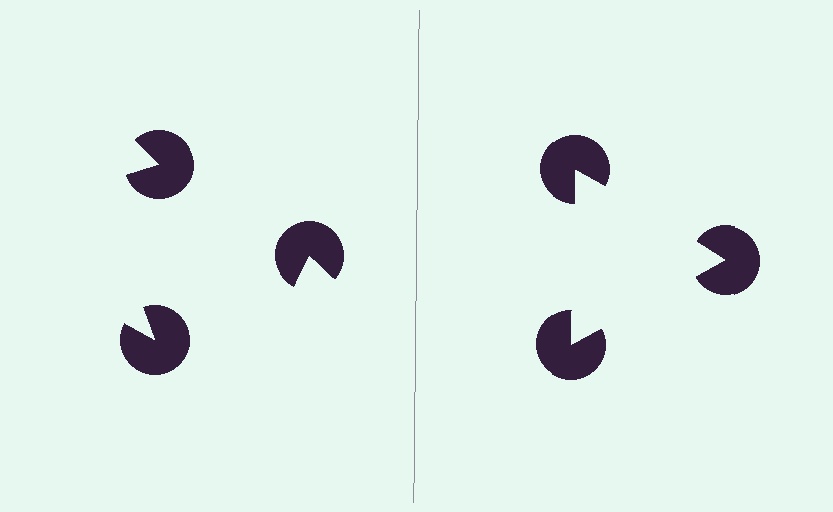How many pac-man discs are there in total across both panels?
6 — 3 on each side.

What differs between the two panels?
The pac-man discs are positioned identically on both sides; only the wedge orientations differ. On the right they align to a triangle; on the left they are misaligned.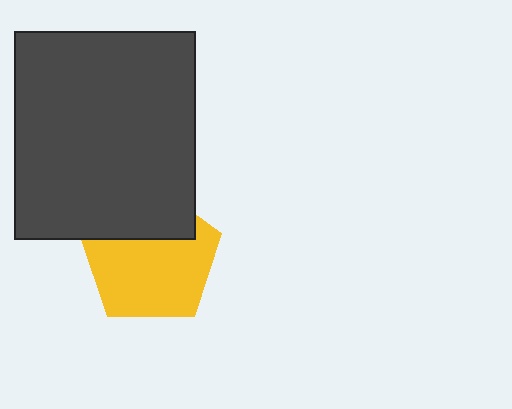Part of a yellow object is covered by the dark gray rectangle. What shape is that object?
It is a pentagon.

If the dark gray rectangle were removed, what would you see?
You would see the complete yellow pentagon.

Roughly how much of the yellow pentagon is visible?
Most of it is visible (roughly 69%).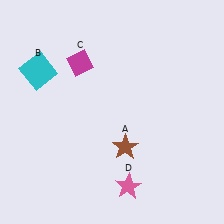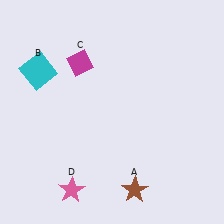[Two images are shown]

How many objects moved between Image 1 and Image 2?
2 objects moved between the two images.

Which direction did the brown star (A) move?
The brown star (A) moved down.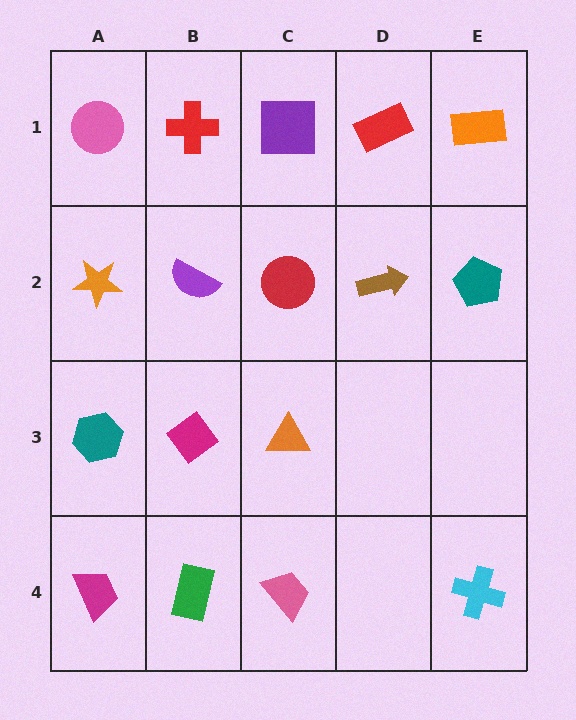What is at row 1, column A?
A pink circle.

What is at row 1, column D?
A red rectangle.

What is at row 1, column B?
A red cross.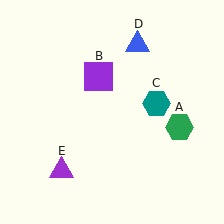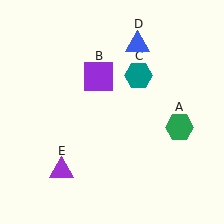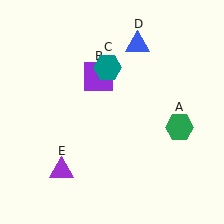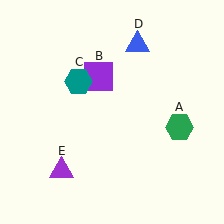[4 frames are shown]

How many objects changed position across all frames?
1 object changed position: teal hexagon (object C).